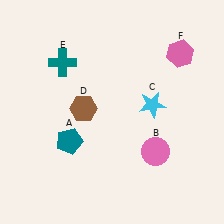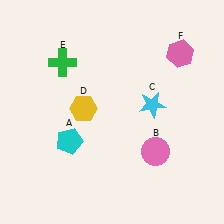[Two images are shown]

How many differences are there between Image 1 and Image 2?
There are 3 differences between the two images.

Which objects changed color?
A changed from teal to cyan. D changed from brown to yellow. E changed from teal to green.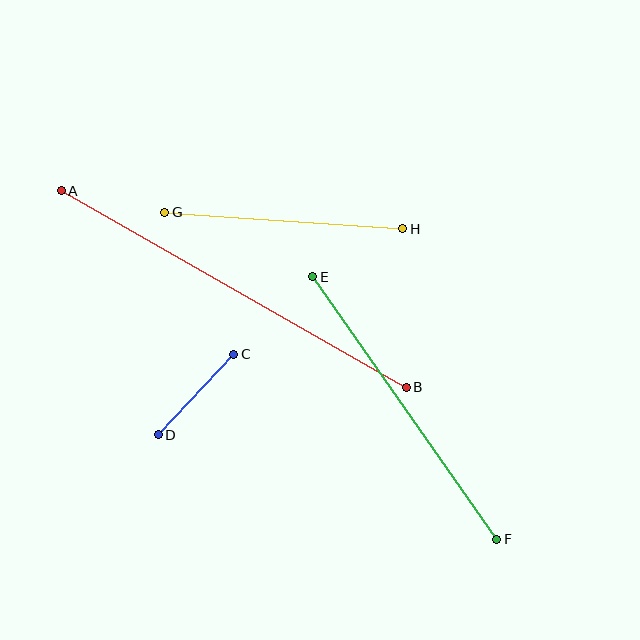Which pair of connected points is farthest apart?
Points A and B are farthest apart.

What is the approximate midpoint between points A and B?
The midpoint is at approximately (234, 289) pixels.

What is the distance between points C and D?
The distance is approximately 110 pixels.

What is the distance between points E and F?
The distance is approximately 321 pixels.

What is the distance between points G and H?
The distance is approximately 239 pixels.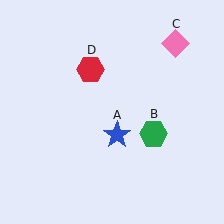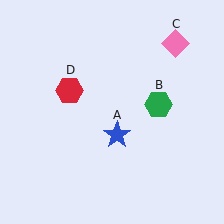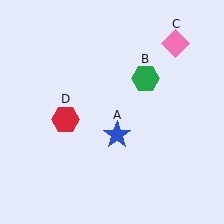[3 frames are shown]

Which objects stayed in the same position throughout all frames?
Blue star (object A) and pink diamond (object C) remained stationary.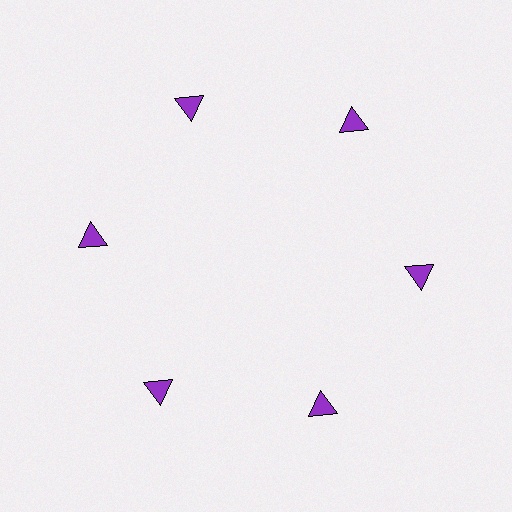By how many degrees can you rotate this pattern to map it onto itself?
The pattern maps onto itself every 60 degrees of rotation.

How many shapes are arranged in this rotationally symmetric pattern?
There are 6 shapes, arranged in 6 groups of 1.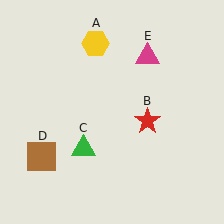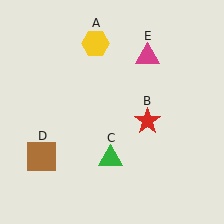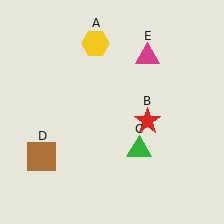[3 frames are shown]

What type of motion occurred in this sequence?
The green triangle (object C) rotated counterclockwise around the center of the scene.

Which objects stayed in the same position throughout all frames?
Yellow hexagon (object A) and red star (object B) and brown square (object D) and magenta triangle (object E) remained stationary.